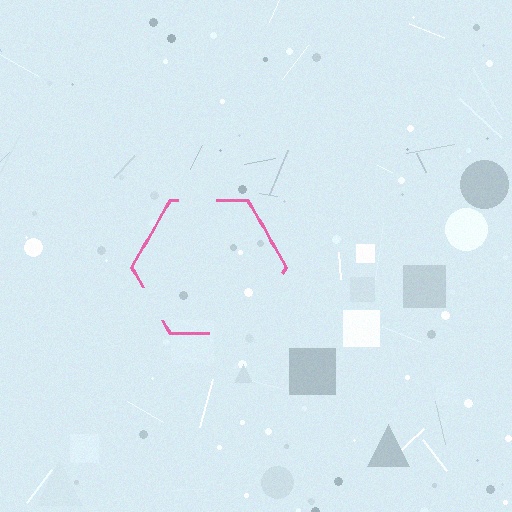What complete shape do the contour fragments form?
The contour fragments form a hexagon.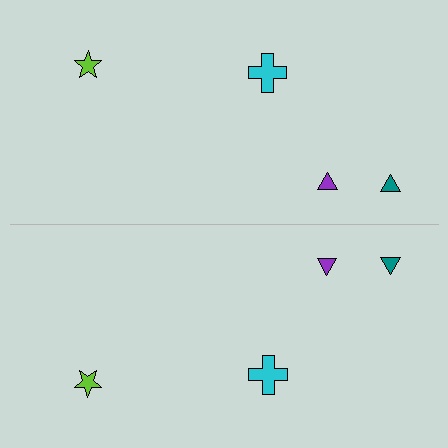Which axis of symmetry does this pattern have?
The pattern has a horizontal axis of symmetry running through the center of the image.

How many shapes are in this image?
There are 8 shapes in this image.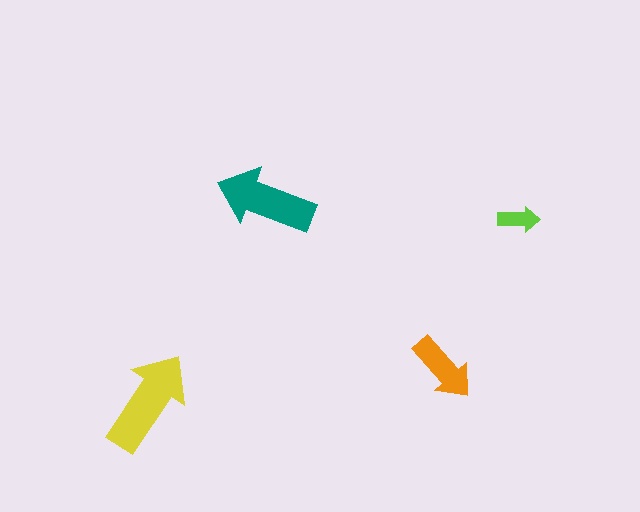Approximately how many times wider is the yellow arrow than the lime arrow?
About 2.5 times wider.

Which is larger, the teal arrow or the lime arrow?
The teal one.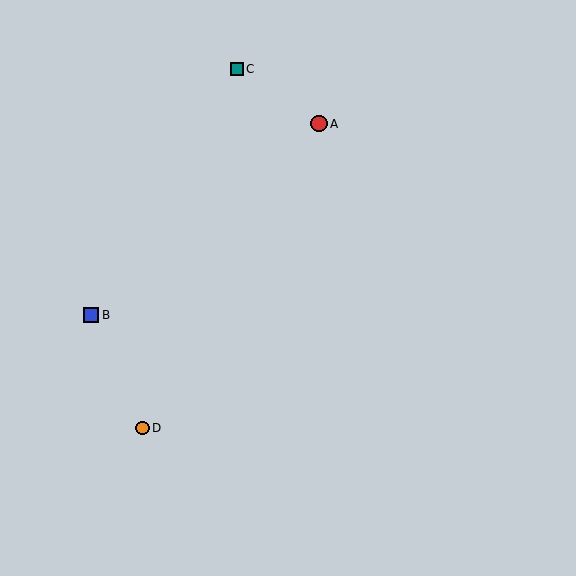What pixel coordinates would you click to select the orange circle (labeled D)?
Click at (142, 428) to select the orange circle D.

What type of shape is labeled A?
Shape A is a red circle.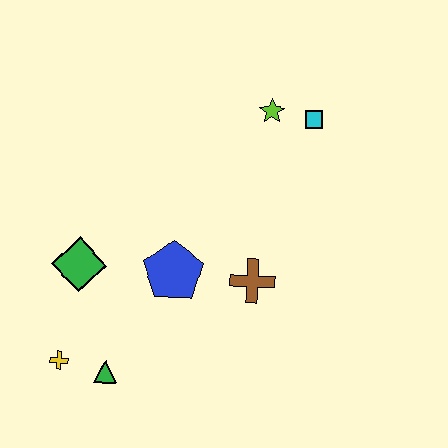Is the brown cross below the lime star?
Yes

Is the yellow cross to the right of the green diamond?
No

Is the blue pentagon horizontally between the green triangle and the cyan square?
Yes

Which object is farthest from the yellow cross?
The cyan square is farthest from the yellow cross.